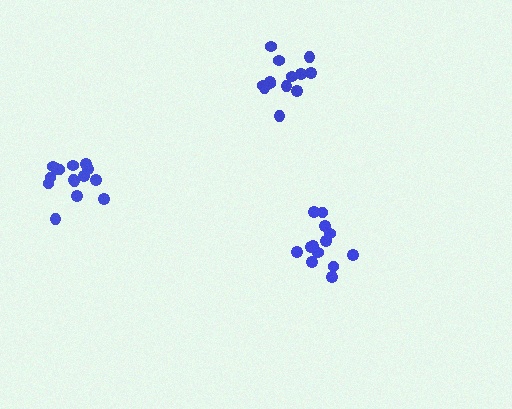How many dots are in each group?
Group 1: 15 dots, Group 2: 13 dots, Group 3: 13 dots (41 total).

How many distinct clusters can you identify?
There are 3 distinct clusters.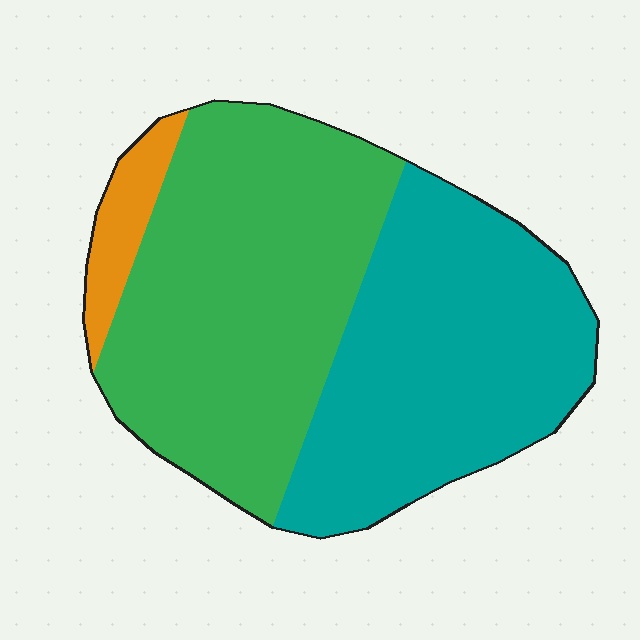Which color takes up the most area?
Green, at roughly 50%.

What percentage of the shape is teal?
Teal covers about 45% of the shape.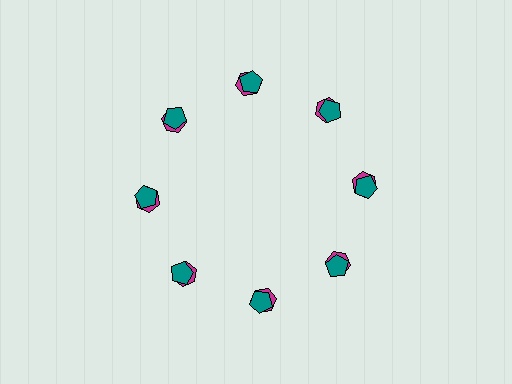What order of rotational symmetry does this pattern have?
This pattern has 8-fold rotational symmetry.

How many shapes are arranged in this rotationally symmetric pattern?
There are 16 shapes, arranged in 8 groups of 2.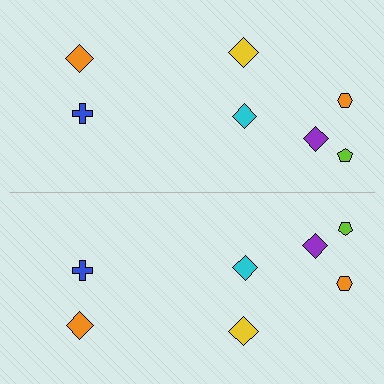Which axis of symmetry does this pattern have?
The pattern has a horizontal axis of symmetry running through the center of the image.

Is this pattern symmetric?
Yes, this pattern has bilateral (reflection) symmetry.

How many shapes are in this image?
There are 14 shapes in this image.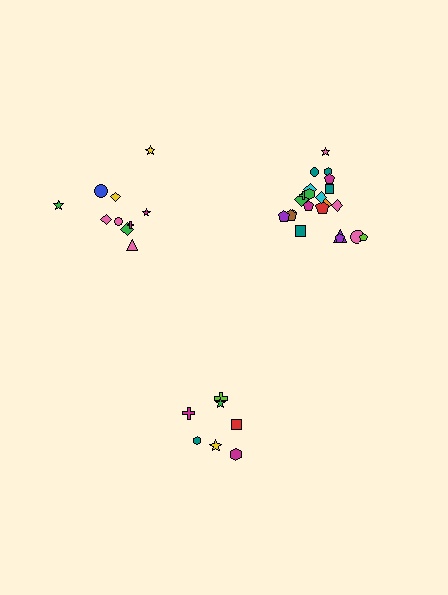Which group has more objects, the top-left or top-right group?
The top-right group.